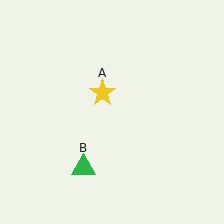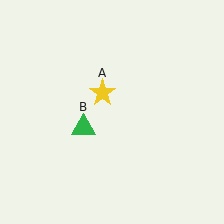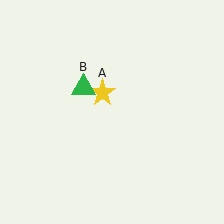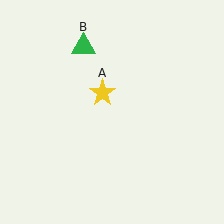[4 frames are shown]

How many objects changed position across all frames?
1 object changed position: green triangle (object B).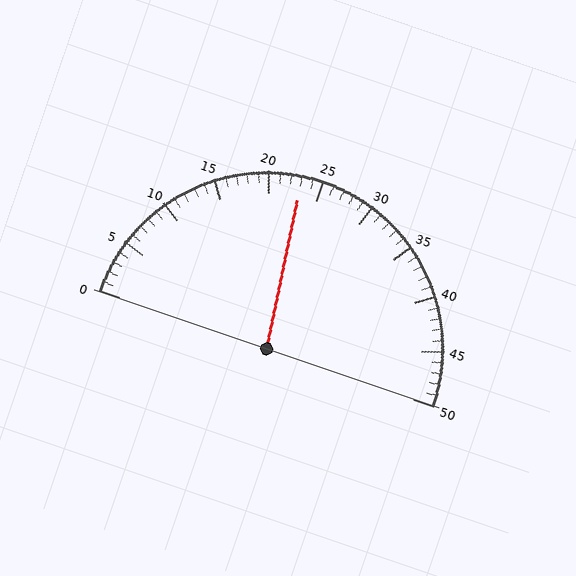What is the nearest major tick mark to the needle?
The nearest major tick mark is 25.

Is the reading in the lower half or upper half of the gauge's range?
The reading is in the lower half of the range (0 to 50).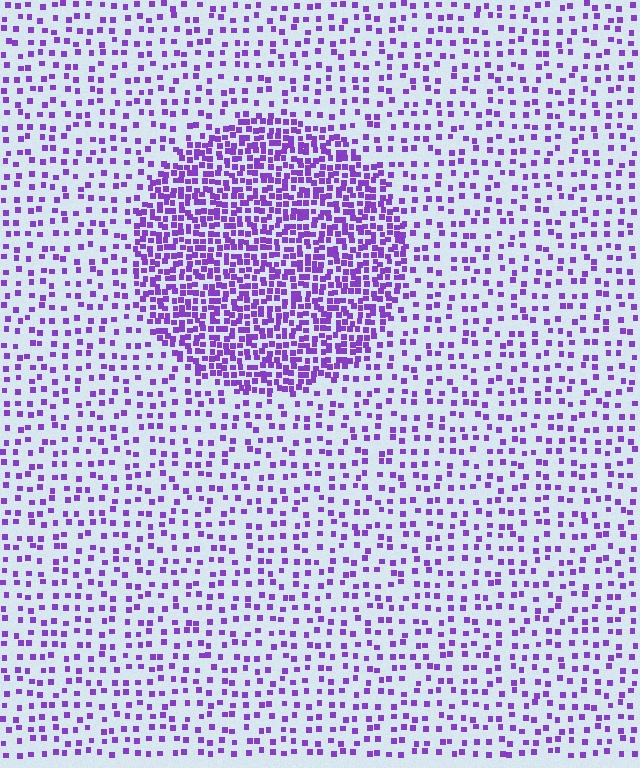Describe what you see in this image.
The image contains small purple elements arranged at two different densities. A circle-shaped region is visible where the elements are more densely packed than the surrounding area.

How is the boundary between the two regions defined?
The boundary is defined by a change in element density (approximately 2.6x ratio). All elements are the same color, size, and shape.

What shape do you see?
I see a circle.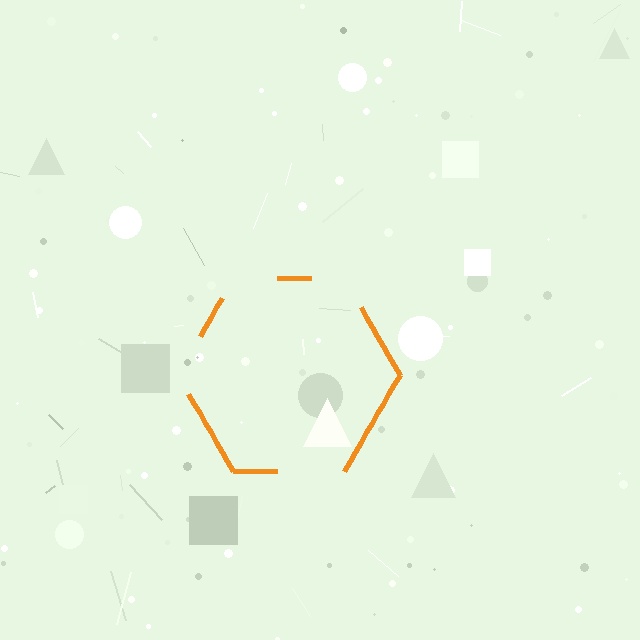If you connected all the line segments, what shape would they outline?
They would outline a hexagon.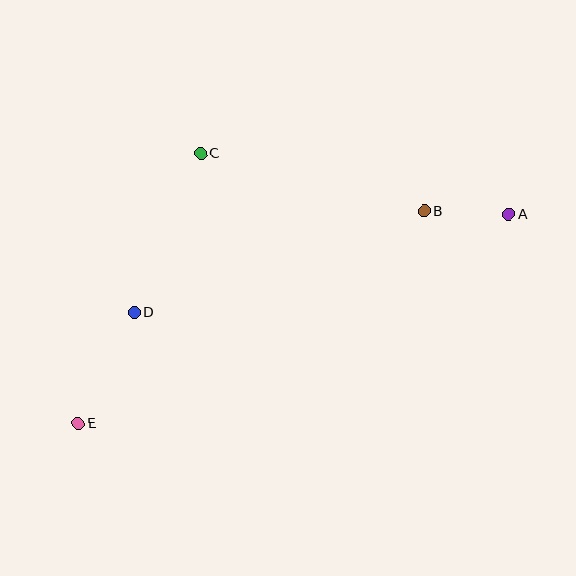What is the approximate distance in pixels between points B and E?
The distance between B and E is approximately 406 pixels.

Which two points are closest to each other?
Points A and B are closest to each other.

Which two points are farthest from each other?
Points A and E are farthest from each other.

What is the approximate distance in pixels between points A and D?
The distance between A and D is approximately 387 pixels.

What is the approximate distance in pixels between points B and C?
The distance between B and C is approximately 231 pixels.